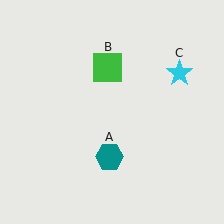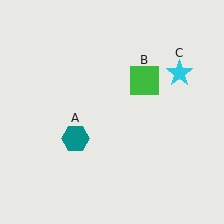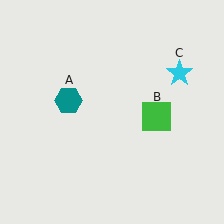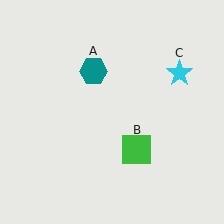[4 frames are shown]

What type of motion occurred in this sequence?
The teal hexagon (object A), green square (object B) rotated clockwise around the center of the scene.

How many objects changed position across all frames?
2 objects changed position: teal hexagon (object A), green square (object B).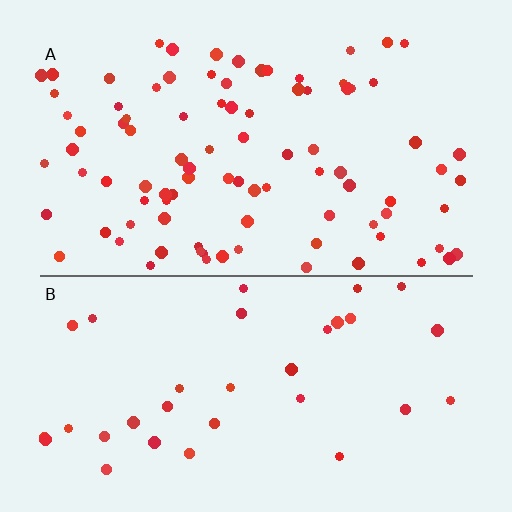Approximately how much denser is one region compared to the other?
Approximately 2.7× — region A over region B.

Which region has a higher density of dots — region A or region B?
A (the top).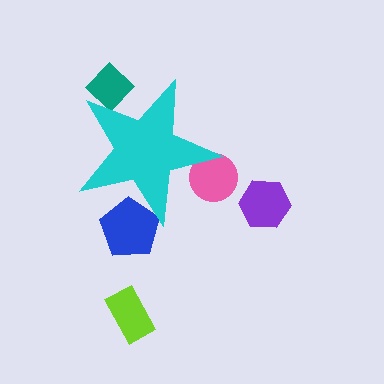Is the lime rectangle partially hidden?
No, the lime rectangle is fully visible.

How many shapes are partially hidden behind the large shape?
3 shapes are partially hidden.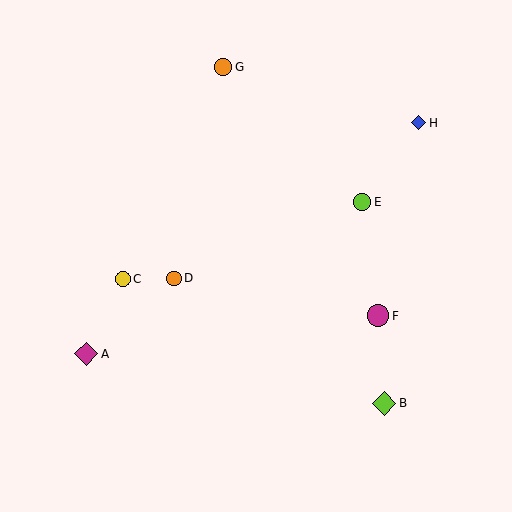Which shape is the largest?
The lime diamond (labeled B) is the largest.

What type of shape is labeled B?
Shape B is a lime diamond.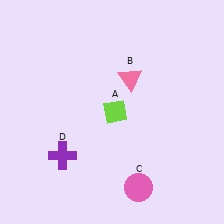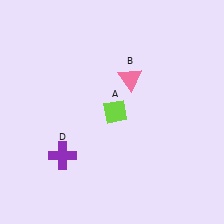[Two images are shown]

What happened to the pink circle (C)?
The pink circle (C) was removed in Image 2. It was in the bottom-right area of Image 1.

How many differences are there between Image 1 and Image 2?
There is 1 difference between the two images.